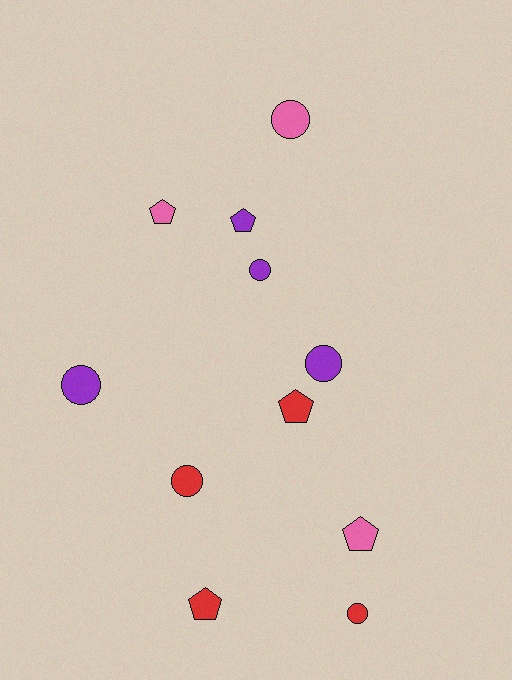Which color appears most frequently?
Red, with 4 objects.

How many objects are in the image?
There are 11 objects.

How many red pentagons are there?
There are 2 red pentagons.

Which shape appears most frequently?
Circle, with 6 objects.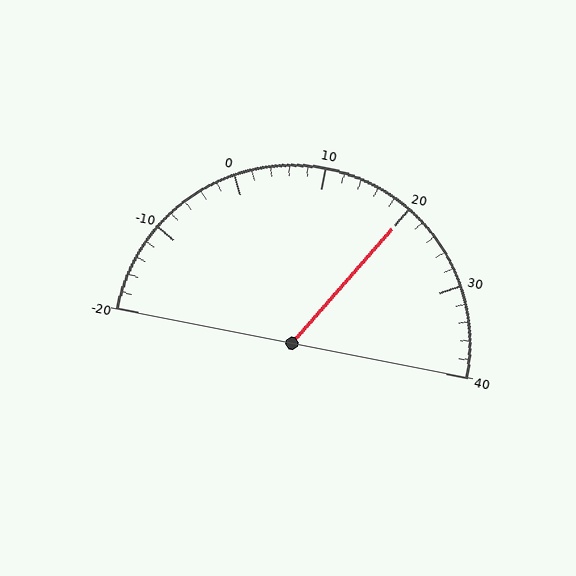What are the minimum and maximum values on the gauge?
The gauge ranges from -20 to 40.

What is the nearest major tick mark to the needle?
The nearest major tick mark is 20.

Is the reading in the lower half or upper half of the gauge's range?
The reading is in the upper half of the range (-20 to 40).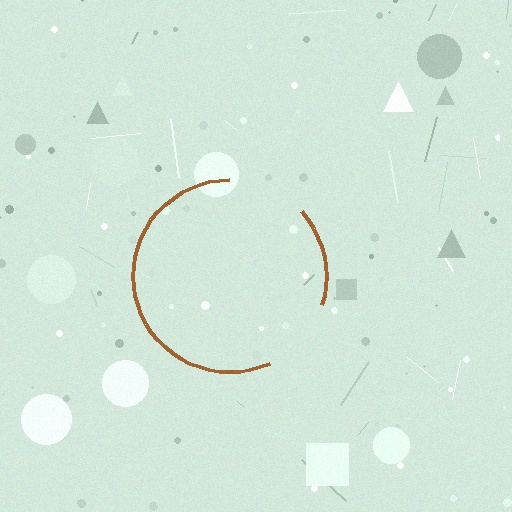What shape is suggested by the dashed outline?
The dashed outline suggests a circle.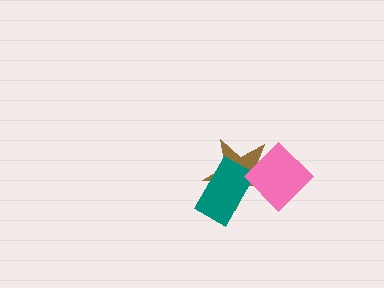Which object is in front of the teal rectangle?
The pink diamond is in front of the teal rectangle.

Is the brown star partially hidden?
Yes, it is partially covered by another shape.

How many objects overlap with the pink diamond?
2 objects overlap with the pink diamond.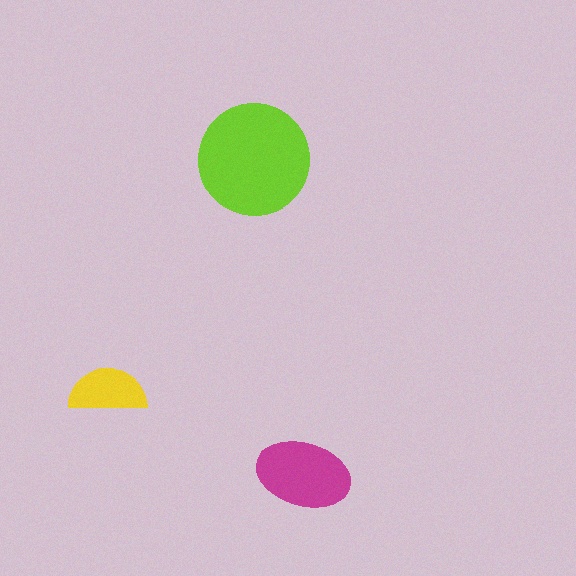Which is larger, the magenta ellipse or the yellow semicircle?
The magenta ellipse.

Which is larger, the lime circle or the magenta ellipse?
The lime circle.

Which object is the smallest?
The yellow semicircle.